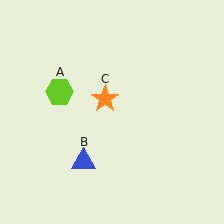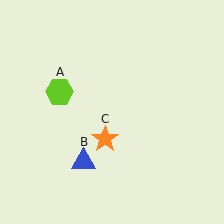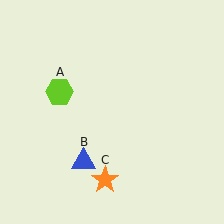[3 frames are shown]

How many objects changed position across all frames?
1 object changed position: orange star (object C).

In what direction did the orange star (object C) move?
The orange star (object C) moved down.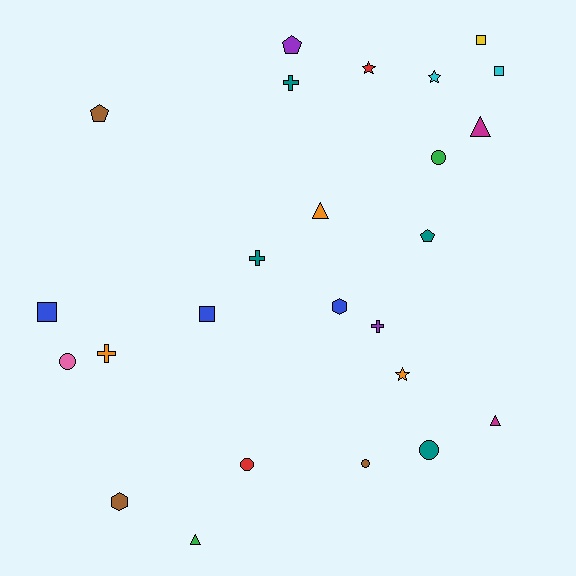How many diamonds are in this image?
There are no diamonds.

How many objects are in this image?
There are 25 objects.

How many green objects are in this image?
There are 2 green objects.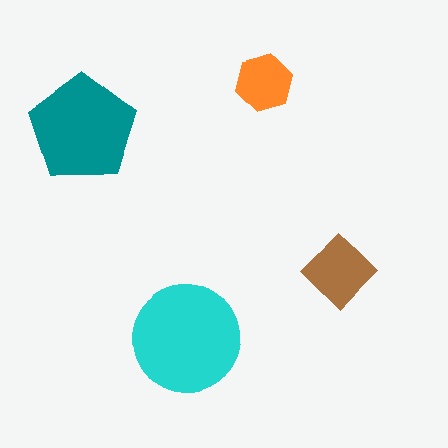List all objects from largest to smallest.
The cyan circle, the teal pentagon, the brown diamond, the orange hexagon.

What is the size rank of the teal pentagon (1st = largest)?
2nd.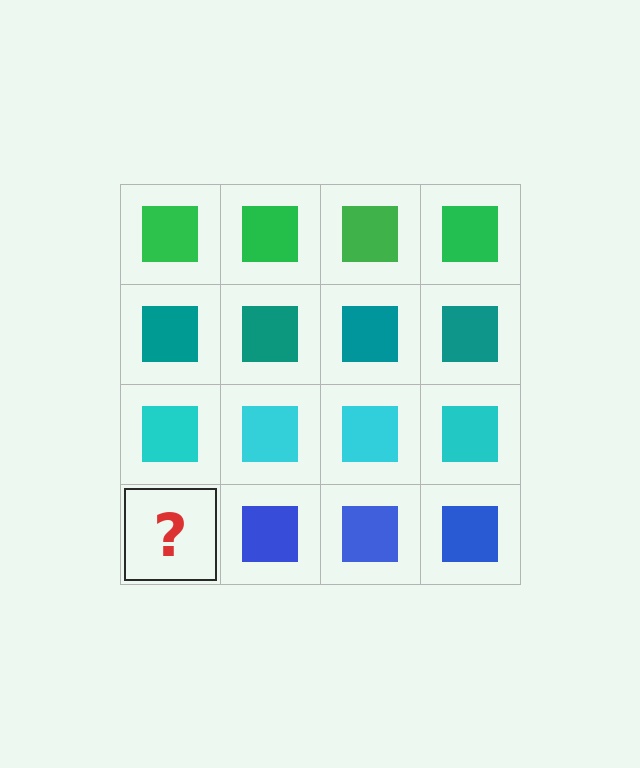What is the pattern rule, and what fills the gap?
The rule is that each row has a consistent color. The gap should be filled with a blue square.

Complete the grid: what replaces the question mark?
The question mark should be replaced with a blue square.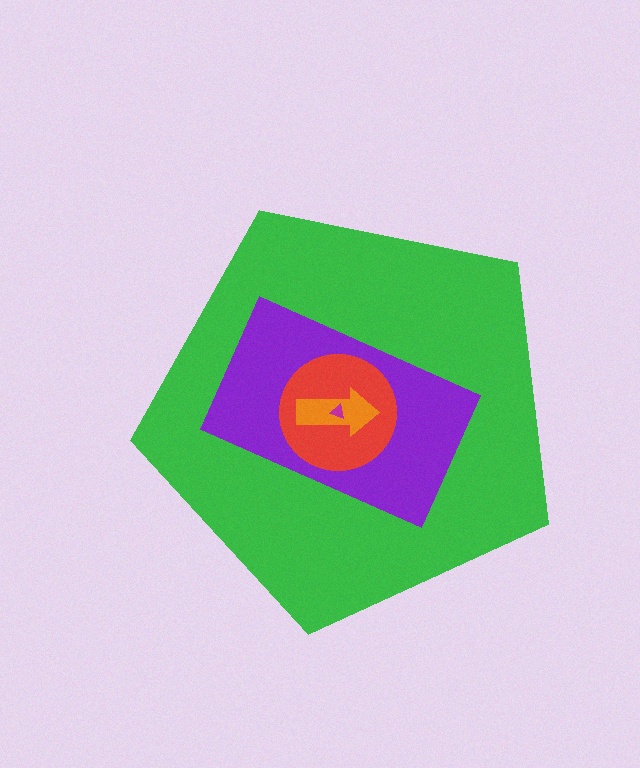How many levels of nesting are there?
5.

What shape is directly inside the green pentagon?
The purple rectangle.